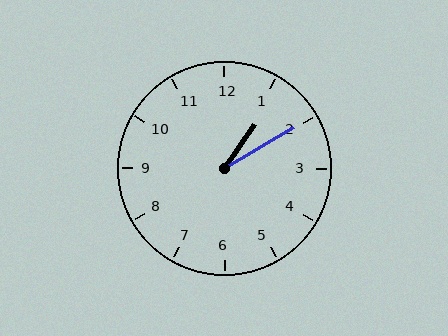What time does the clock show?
1:10.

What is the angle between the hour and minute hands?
Approximately 25 degrees.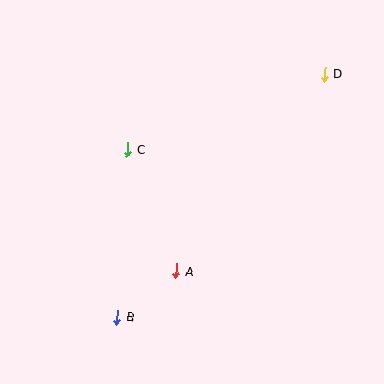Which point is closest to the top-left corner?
Point C is closest to the top-left corner.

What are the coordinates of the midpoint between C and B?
The midpoint between C and B is at (122, 233).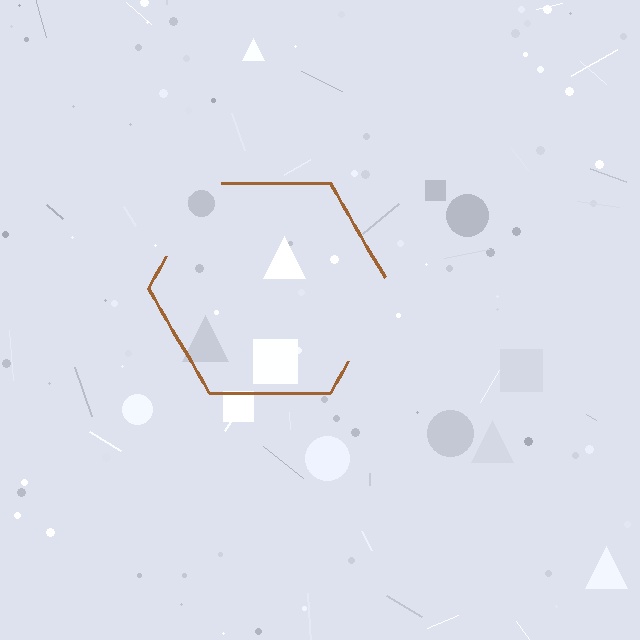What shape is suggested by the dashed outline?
The dashed outline suggests a hexagon.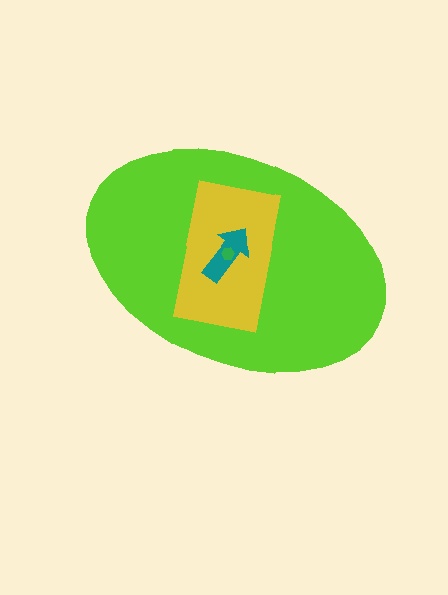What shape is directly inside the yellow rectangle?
The teal arrow.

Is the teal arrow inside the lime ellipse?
Yes.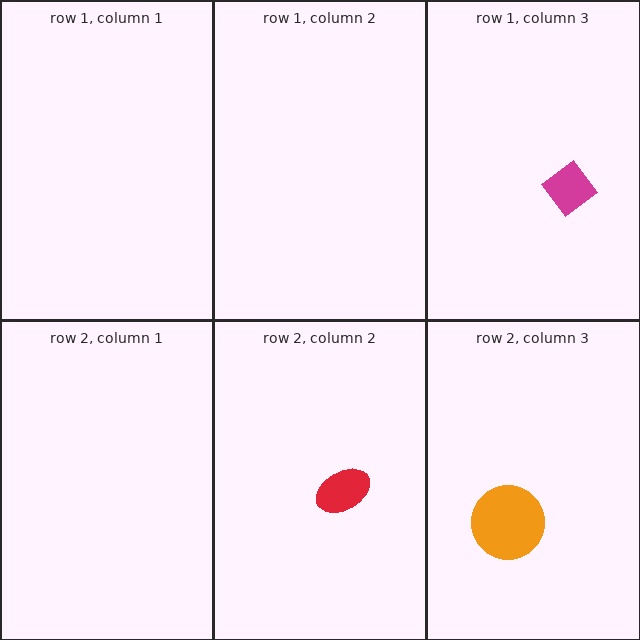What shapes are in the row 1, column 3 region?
The magenta diamond.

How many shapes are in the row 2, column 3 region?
1.